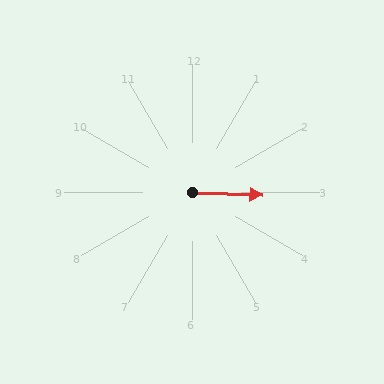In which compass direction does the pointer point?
East.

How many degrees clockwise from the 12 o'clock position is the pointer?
Approximately 92 degrees.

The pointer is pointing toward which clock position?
Roughly 3 o'clock.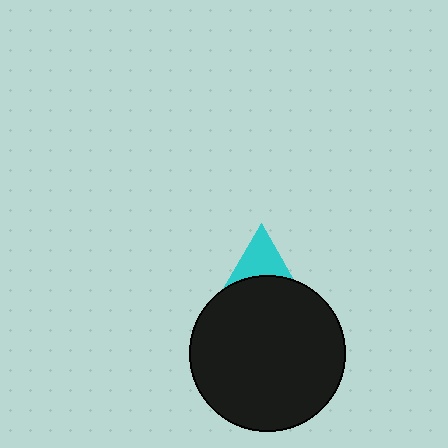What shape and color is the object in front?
The object in front is a black circle.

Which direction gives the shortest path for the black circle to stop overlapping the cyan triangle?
Moving down gives the shortest separation.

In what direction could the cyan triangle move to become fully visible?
The cyan triangle could move up. That would shift it out from behind the black circle entirely.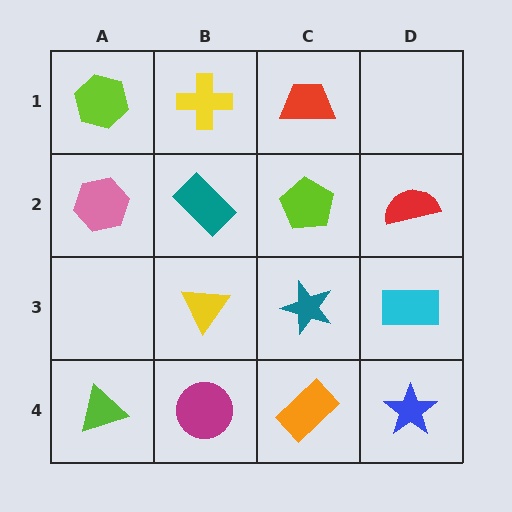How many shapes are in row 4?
4 shapes.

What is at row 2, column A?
A pink hexagon.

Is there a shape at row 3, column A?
No, that cell is empty.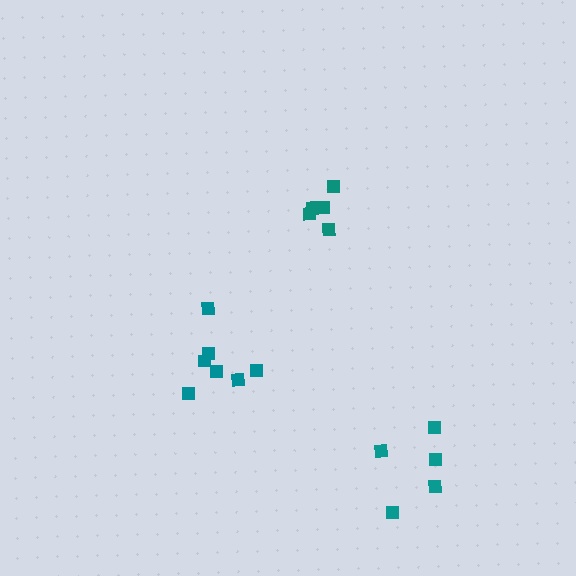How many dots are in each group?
Group 1: 6 dots, Group 2: 7 dots, Group 3: 5 dots (18 total).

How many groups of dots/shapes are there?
There are 3 groups.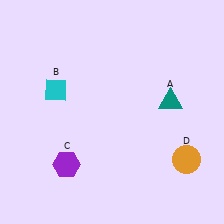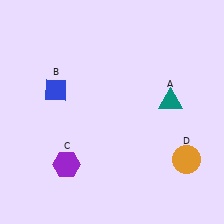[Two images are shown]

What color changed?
The diamond (B) changed from cyan in Image 1 to blue in Image 2.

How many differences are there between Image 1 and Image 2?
There is 1 difference between the two images.